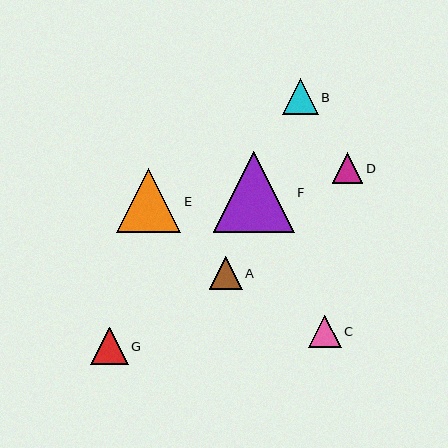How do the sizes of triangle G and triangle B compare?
Triangle G and triangle B are approximately the same size.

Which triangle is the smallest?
Triangle D is the smallest with a size of approximately 30 pixels.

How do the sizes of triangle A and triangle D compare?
Triangle A and triangle D are approximately the same size.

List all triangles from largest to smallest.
From largest to smallest: F, E, G, B, A, C, D.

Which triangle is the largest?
Triangle F is the largest with a size of approximately 80 pixels.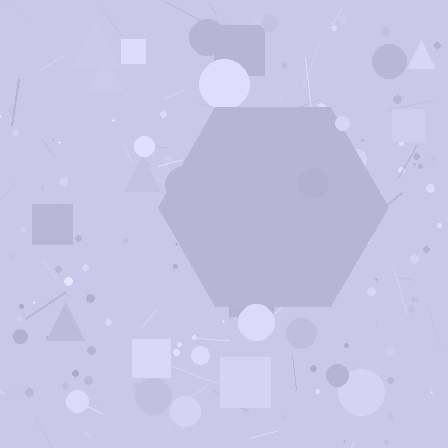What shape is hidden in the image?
A hexagon is hidden in the image.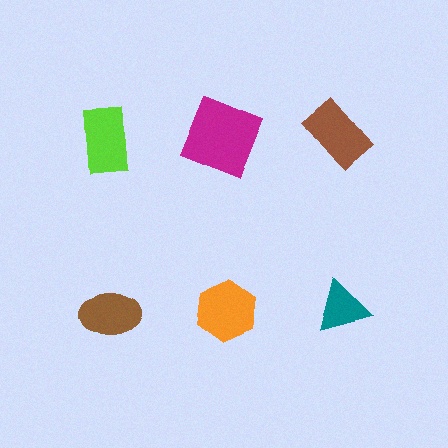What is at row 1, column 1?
A lime rectangle.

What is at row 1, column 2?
A magenta square.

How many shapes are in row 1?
3 shapes.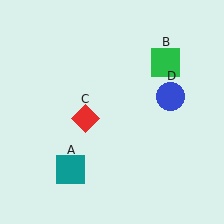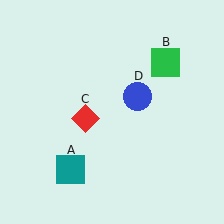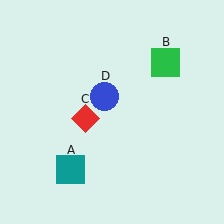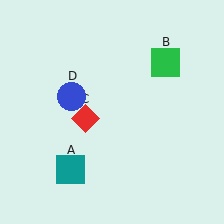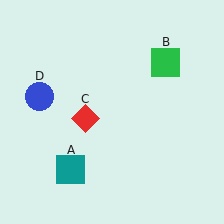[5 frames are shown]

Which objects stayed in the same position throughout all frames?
Teal square (object A) and green square (object B) and red diamond (object C) remained stationary.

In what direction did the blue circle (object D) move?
The blue circle (object D) moved left.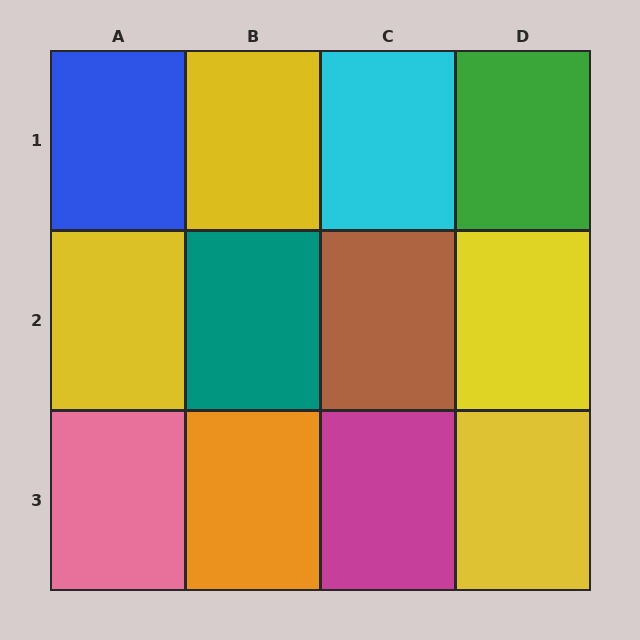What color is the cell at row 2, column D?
Yellow.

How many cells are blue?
1 cell is blue.